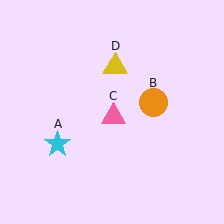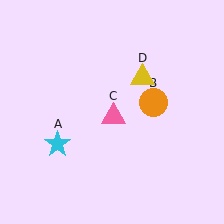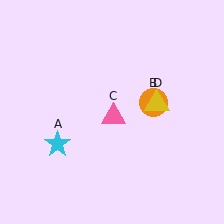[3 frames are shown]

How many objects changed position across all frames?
1 object changed position: yellow triangle (object D).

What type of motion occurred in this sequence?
The yellow triangle (object D) rotated clockwise around the center of the scene.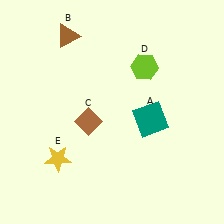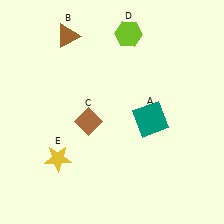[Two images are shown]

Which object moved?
The lime hexagon (D) moved up.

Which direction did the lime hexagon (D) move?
The lime hexagon (D) moved up.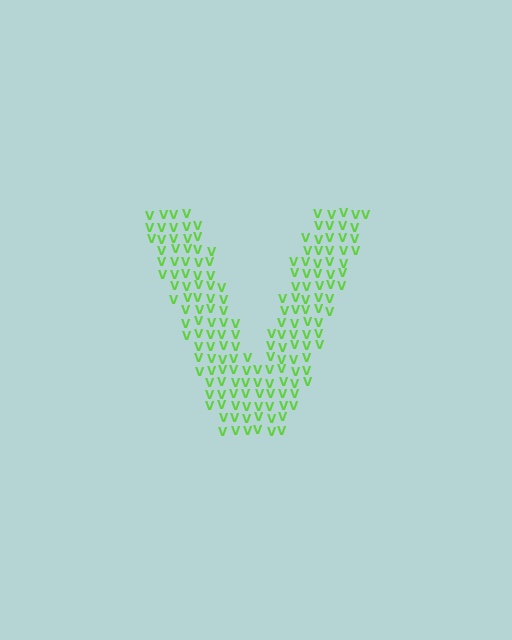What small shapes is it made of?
It is made of small letter V's.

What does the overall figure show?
The overall figure shows the letter V.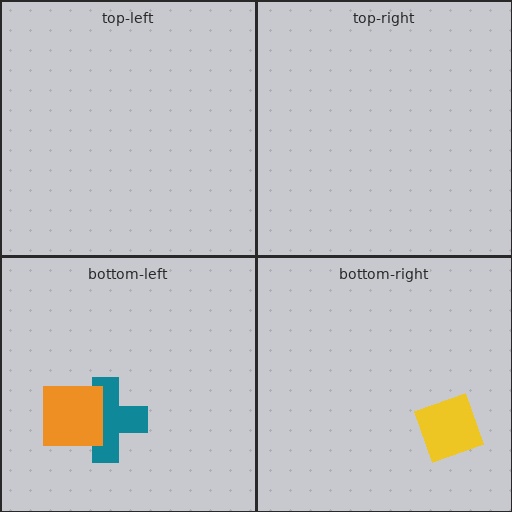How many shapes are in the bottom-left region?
2.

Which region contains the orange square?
The bottom-left region.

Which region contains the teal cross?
The bottom-left region.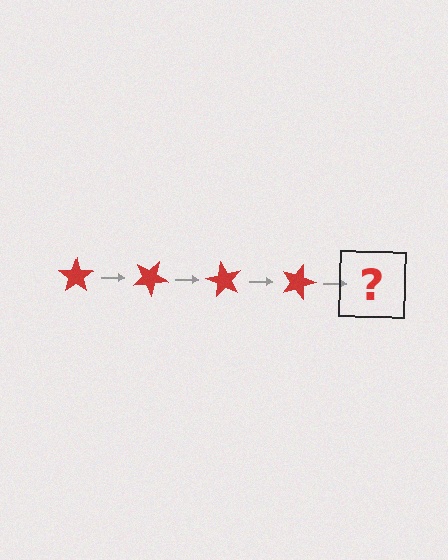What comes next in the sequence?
The next element should be a red star rotated 120 degrees.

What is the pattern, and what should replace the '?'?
The pattern is that the star rotates 30 degrees each step. The '?' should be a red star rotated 120 degrees.